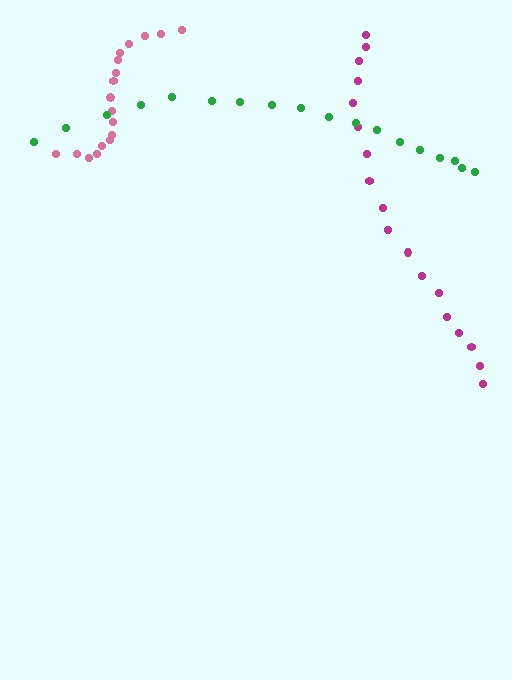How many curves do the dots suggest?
There are 3 distinct paths.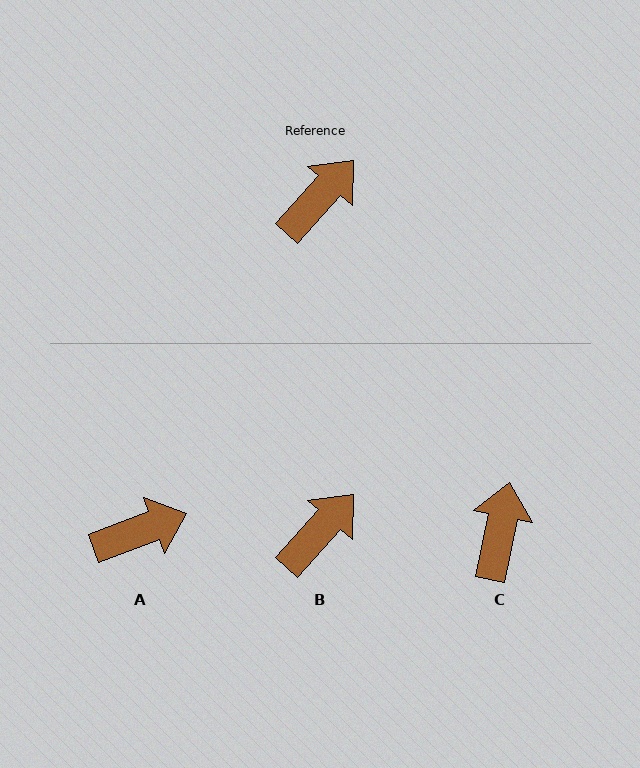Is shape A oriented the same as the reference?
No, it is off by about 27 degrees.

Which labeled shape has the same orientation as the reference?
B.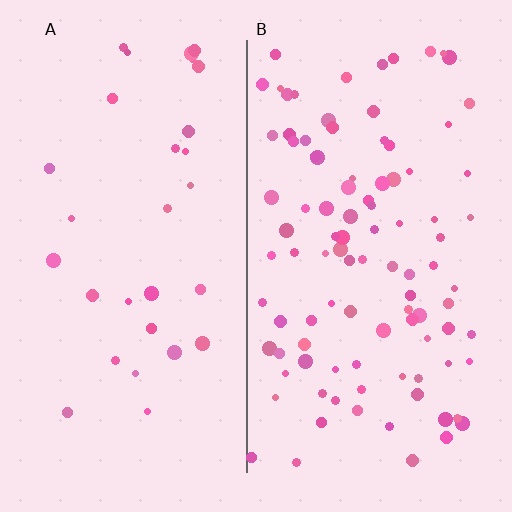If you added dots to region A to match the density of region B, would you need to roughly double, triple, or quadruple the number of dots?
Approximately triple.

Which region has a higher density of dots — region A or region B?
B (the right).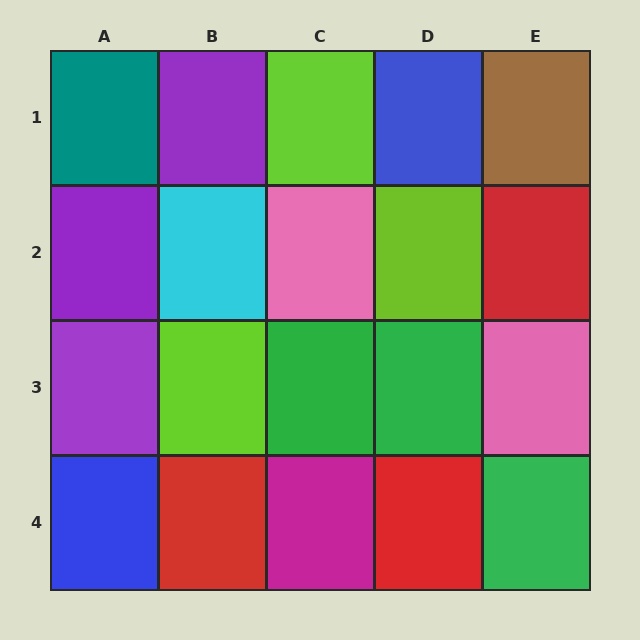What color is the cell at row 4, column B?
Red.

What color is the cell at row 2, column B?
Cyan.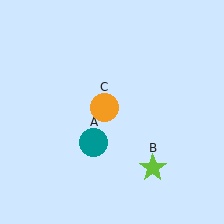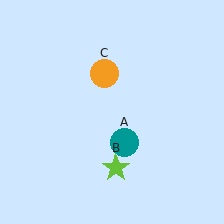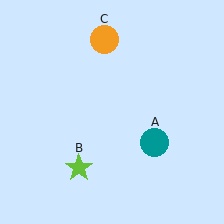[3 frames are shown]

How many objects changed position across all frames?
3 objects changed position: teal circle (object A), lime star (object B), orange circle (object C).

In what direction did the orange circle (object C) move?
The orange circle (object C) moved up.